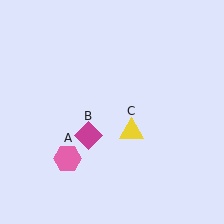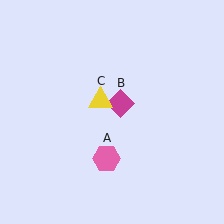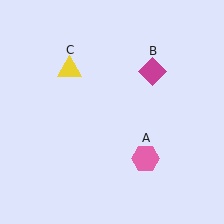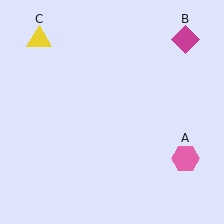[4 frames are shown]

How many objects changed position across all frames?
3 objects changed position: pink hexagon (object A), magenta diamond (object B), yellow triangle (object C).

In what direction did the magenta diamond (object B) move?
The magenta diamond (object B) moved up and to the right.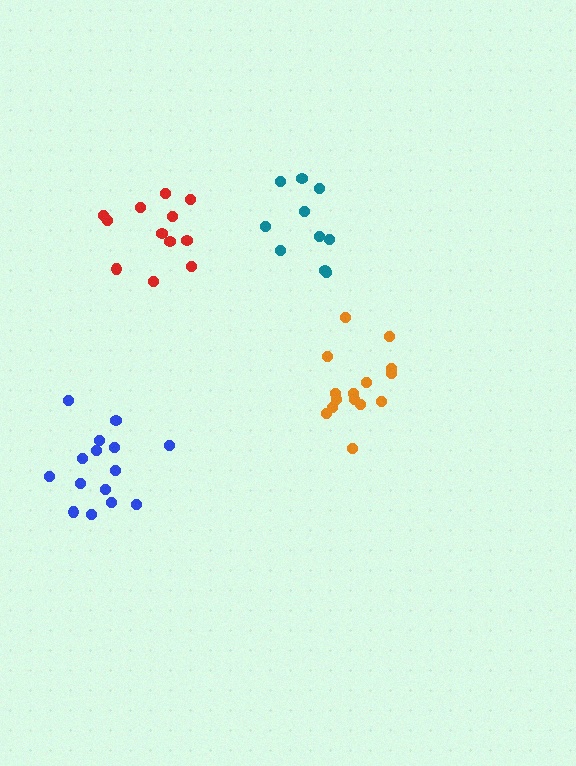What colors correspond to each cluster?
The clusters are colored: blue, red, orange, teal.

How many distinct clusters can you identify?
There are 4 distinct clusters.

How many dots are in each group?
Group 1: 15 dots, Group 2: 12 dots, Group 3: 15 dots, Group 4: 10 dots (52 total).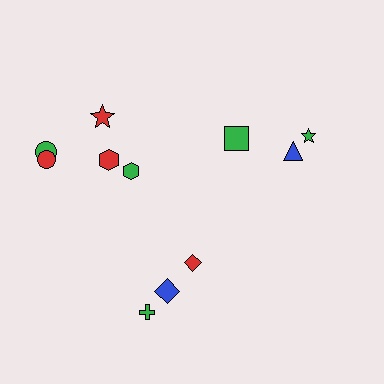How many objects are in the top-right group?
There are 3 objects.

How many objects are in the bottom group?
There are 3 objects.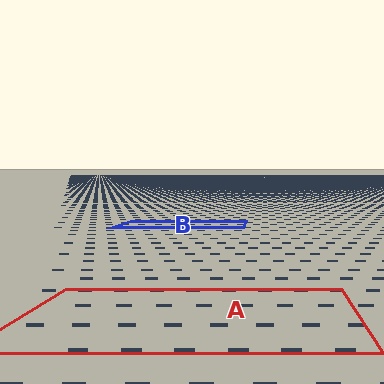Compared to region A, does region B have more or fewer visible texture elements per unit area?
Region B has more texture elements per unit area — they are packed more densely because it is farther away.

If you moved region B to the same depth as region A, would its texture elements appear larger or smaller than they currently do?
They would appear larger. At a closer depth, the same texture elements are projected at a bigger on-screen size.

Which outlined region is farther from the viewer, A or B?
Region B is farther from the viewer — the texture elements inside it appear smaller and more densely packed.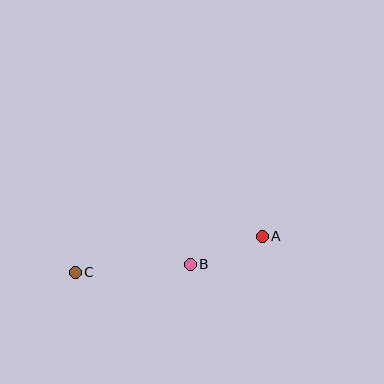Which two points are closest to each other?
Points A and B are closest to each other.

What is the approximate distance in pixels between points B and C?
The distance between B and C is approximately 115 pixels.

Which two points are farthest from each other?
Points A and C are farthest from each other.